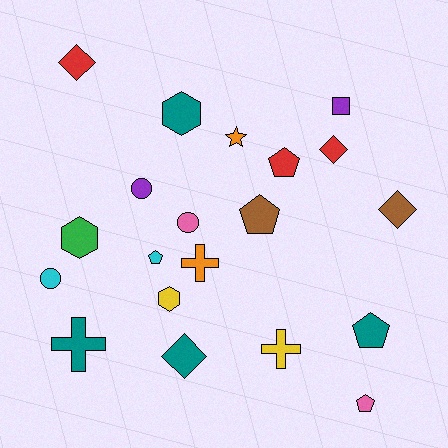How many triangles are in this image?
There are no triangles.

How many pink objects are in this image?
There are 2 pink objects.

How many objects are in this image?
There are 20 objects.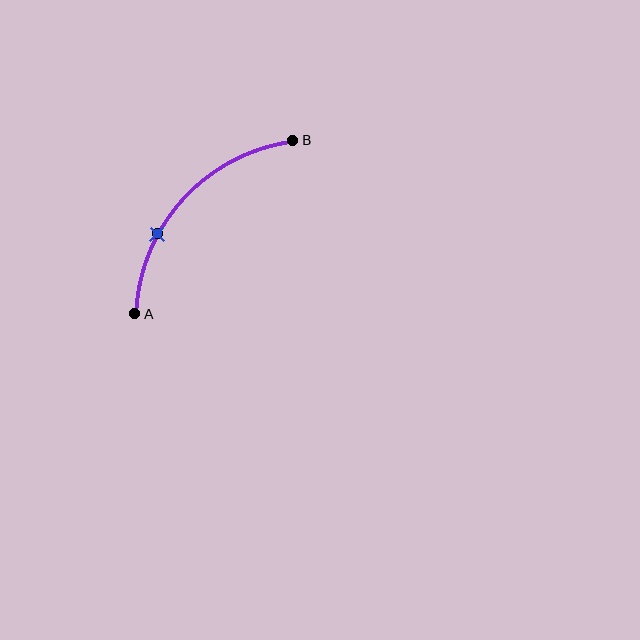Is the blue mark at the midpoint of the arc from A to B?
No. The blue mark lies on the arc but is closer to endpoint A. The arc midpoint would be at the point on the curve equidistant along the arc from both A and B.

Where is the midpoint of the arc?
The arc midpoint is the point on the curve farthest from the straight line joining A and B. It sits above and to the left of that line.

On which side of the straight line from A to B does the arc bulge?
The arc bulges above and to the left of the straight line connecting A and B.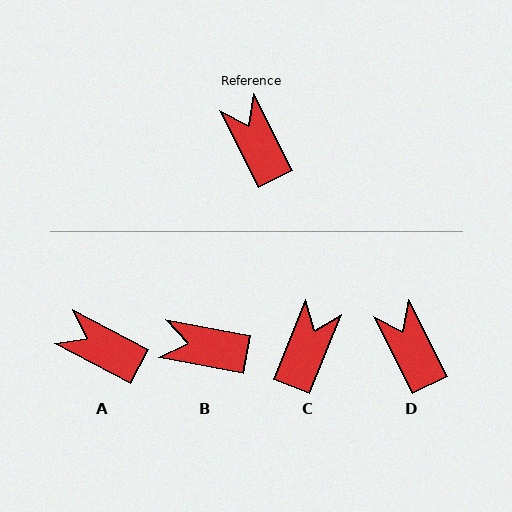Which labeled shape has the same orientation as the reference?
D.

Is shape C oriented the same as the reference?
No, it is off by about 49 degrees.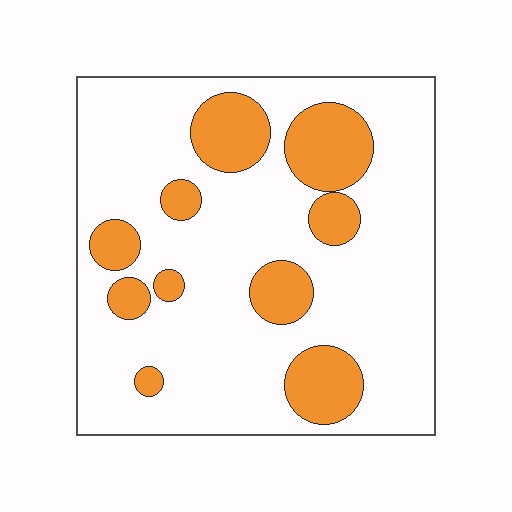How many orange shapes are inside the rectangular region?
10.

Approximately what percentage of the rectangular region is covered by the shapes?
Approximately 20%.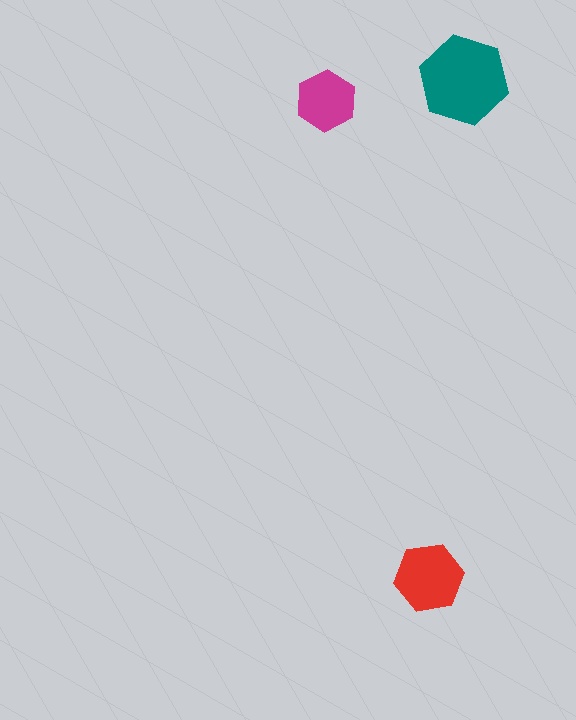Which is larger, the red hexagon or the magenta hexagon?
The red one.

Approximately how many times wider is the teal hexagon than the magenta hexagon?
About 1.5 times wider.